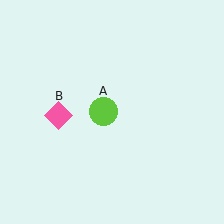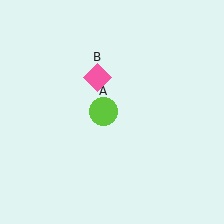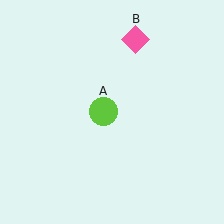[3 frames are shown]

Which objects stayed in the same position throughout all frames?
Lime circle (object A) remained stationary.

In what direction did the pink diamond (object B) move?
The pink diamond (object B) moved up and to the right.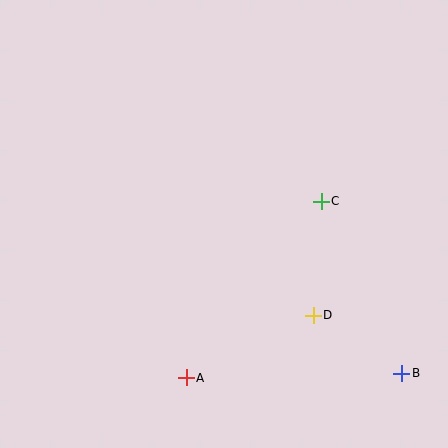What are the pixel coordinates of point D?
Point D is at (313, 315).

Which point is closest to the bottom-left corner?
Point A is closest to the bottom-left corner.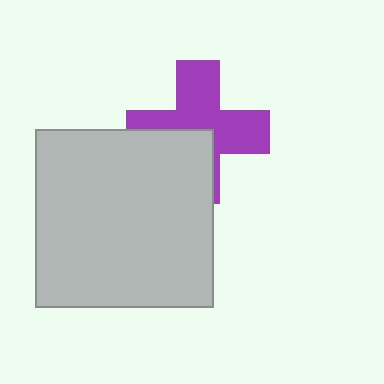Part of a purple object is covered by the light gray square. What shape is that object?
It is a cross.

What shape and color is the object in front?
The object in front is a light gray square.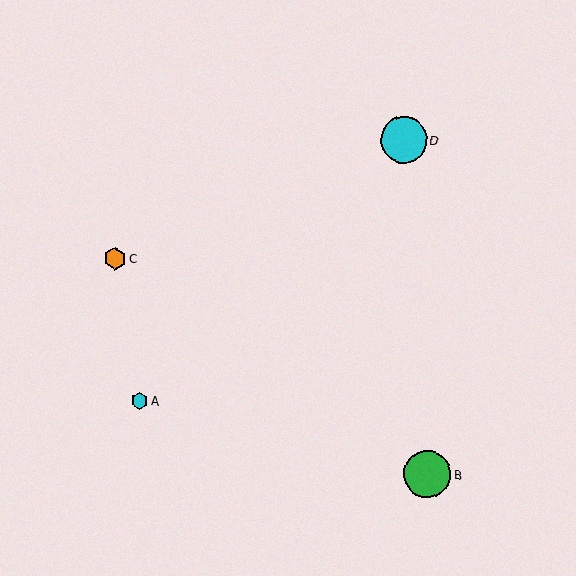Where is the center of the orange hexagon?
The center of the orange hexagon is at (115, 259).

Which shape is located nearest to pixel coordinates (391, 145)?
The cyan circle (labeled D) at (404, 140) is nearest to that location.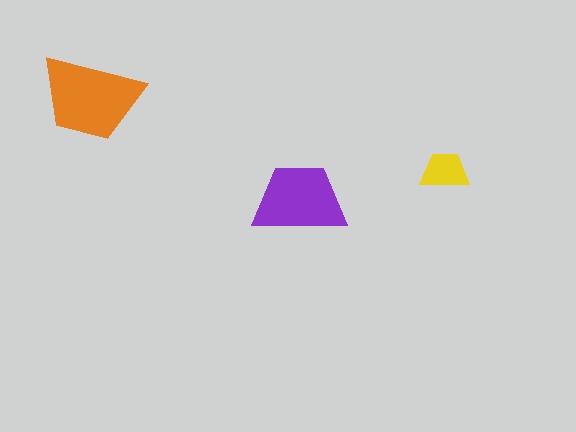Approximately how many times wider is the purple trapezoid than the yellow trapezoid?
About 2 times wider.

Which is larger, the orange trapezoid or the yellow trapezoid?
The orange one.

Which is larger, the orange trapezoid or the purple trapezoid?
The orange one.